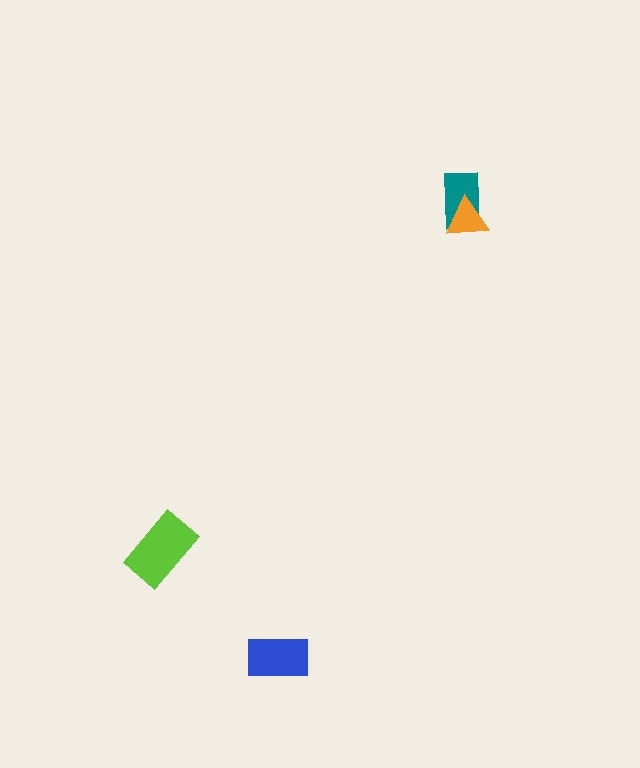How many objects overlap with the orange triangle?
1 object overlaps with the orange triangle.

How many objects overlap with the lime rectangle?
0 objects overlap with the lime rectangle.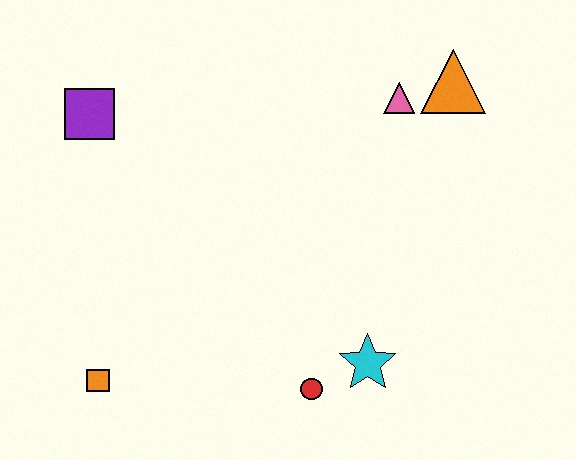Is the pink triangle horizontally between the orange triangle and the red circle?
Yes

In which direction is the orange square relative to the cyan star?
The orange square is to the left of the cyan star.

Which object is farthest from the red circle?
The purple square is farthest from the red circle.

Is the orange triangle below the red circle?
No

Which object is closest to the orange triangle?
The pink triangle is closest to the orange triangle.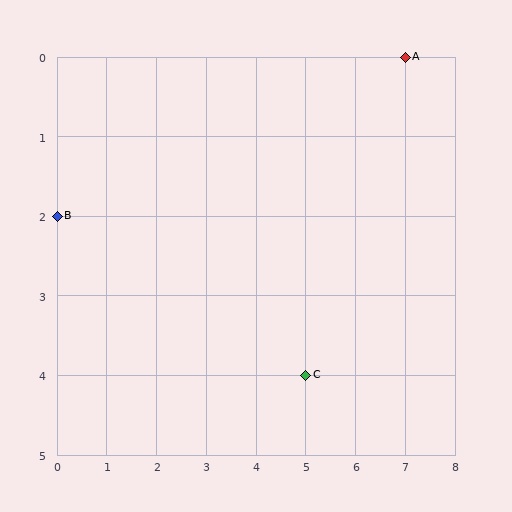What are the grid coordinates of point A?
Point A is at grid coordinates (7, 0).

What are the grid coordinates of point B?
Point B is at grid coordinates (0, 2).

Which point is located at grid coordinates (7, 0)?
Point A is at (7, 0).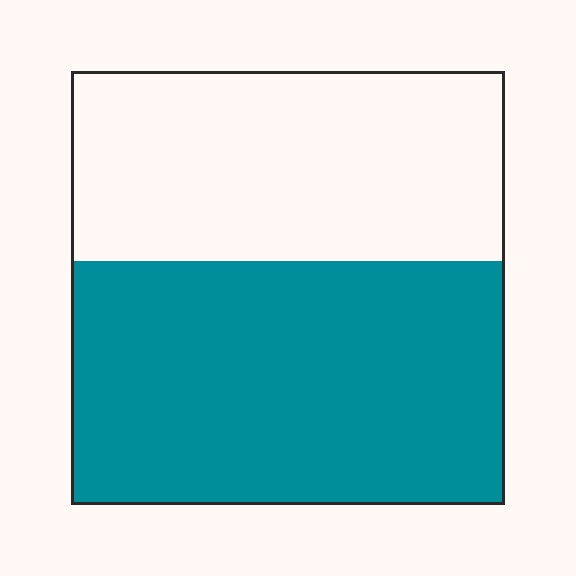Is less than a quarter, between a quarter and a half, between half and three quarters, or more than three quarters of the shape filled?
Between half and three quarters.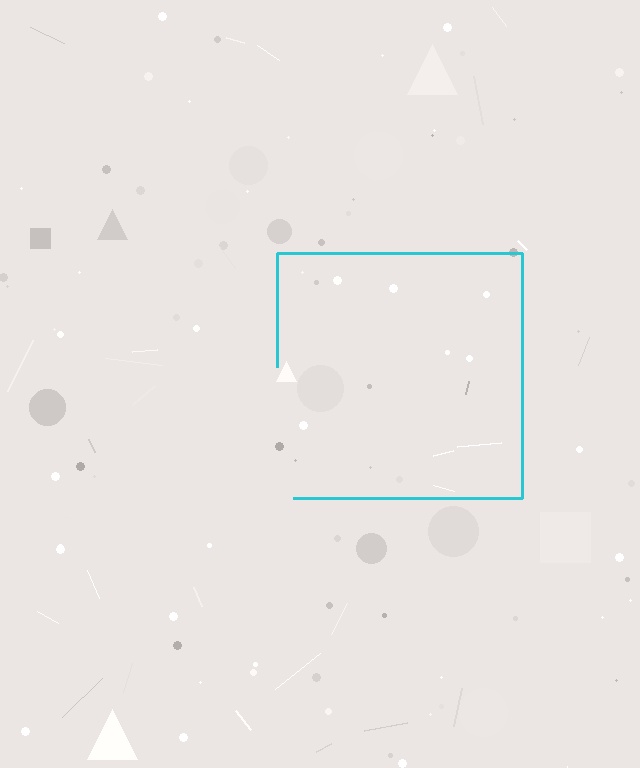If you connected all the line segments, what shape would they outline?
They would outline a square.